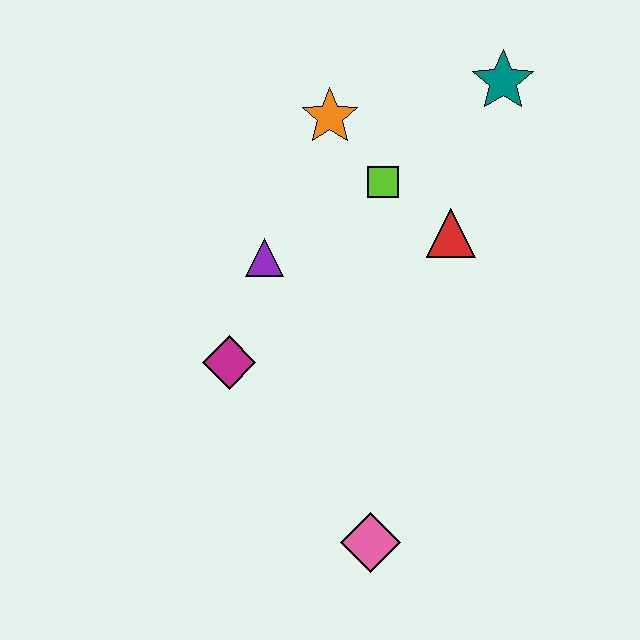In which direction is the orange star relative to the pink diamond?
The orange star is above the pink diamond.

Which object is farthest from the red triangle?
The pink diamond is farthest from the red triangle.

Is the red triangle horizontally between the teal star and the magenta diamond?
Yes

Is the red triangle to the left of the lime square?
No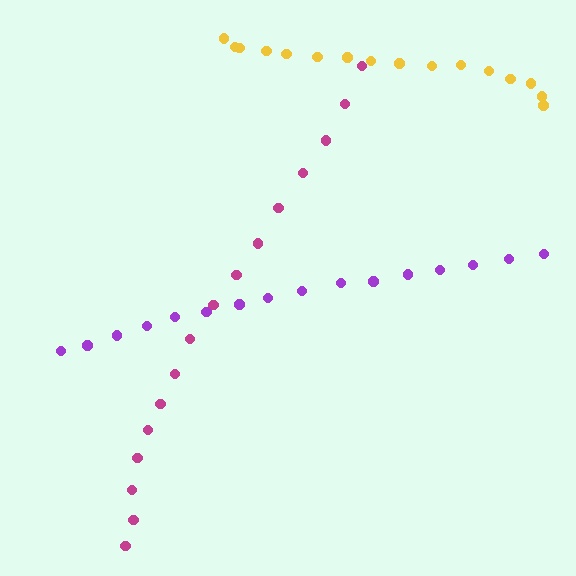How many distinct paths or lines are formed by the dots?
There are 3 distinct paths.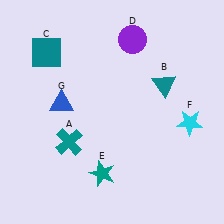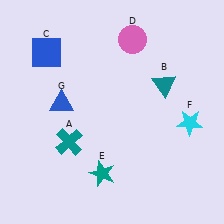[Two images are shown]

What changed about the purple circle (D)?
In Image 1, D is purple. In Image 2, it changed to pink.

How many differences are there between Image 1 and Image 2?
There are 2 differences between the two images.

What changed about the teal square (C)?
In Image 1, C is teal. In Image 2, it changed to blue.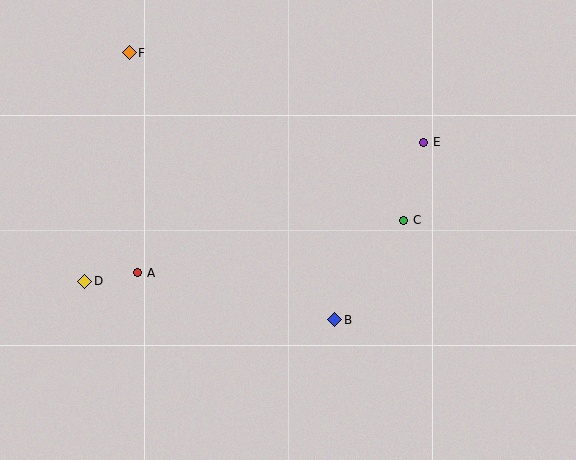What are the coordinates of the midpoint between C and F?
The midpoint between C and F is at (266, 136).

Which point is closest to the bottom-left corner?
Point D is closest to the bottom-left corner.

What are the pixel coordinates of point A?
Point A is at (138, 273).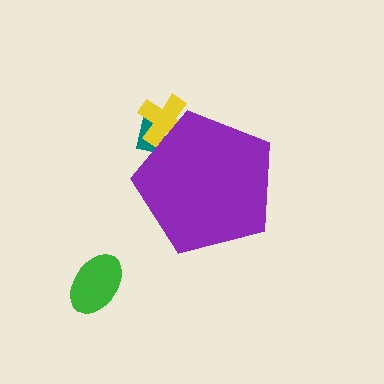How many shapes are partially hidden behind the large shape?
2 shapes are partially hidden.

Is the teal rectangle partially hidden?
Yes, the teal rectangle is partially hidden behind the purple pentagon.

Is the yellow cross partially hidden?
Yes, the yellow cross is partially hidden behind the purple pentagon.